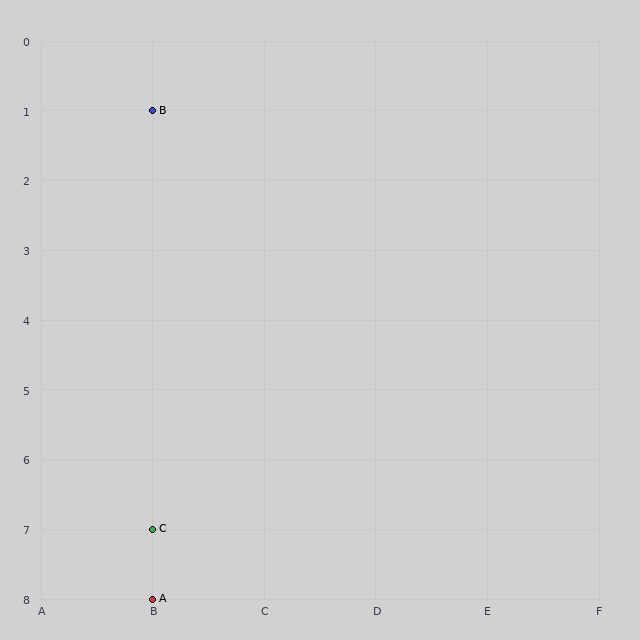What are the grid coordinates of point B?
Point B is at grid coordinates (B, 1).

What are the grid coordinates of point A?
Point A is at grid coordinates (B, 8).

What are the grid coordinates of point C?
Point C is at grid coordinates (B, 7).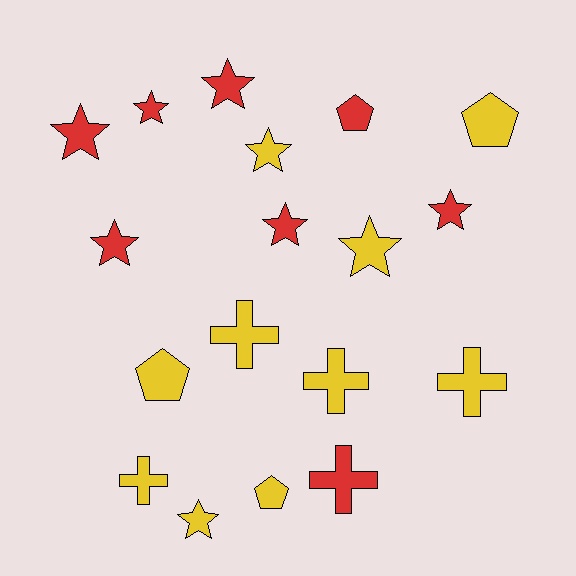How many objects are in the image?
There are 18 objects.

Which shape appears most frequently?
Star, with 9 objects.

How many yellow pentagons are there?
There are 3 yellow pentagons.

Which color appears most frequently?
Yellow, with 10 objects.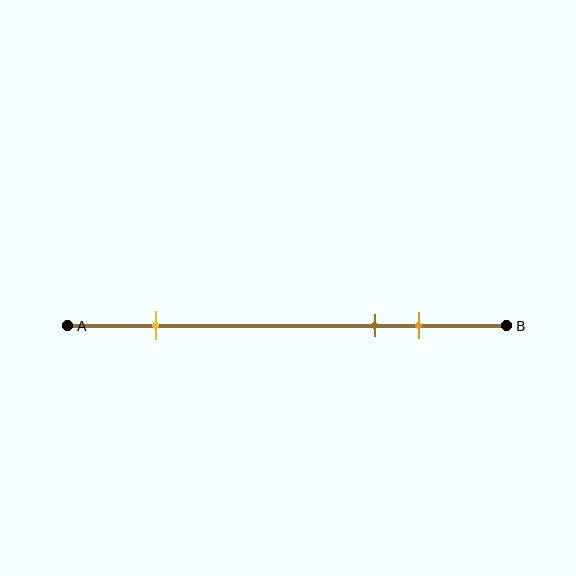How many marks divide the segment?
There are 3 marks dividing the segment.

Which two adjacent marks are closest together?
The brown and orange marks are the closest adjacent pair.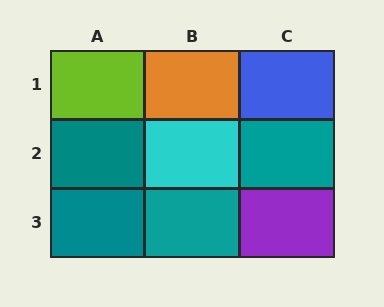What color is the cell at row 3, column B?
Teal.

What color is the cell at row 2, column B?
Cyan.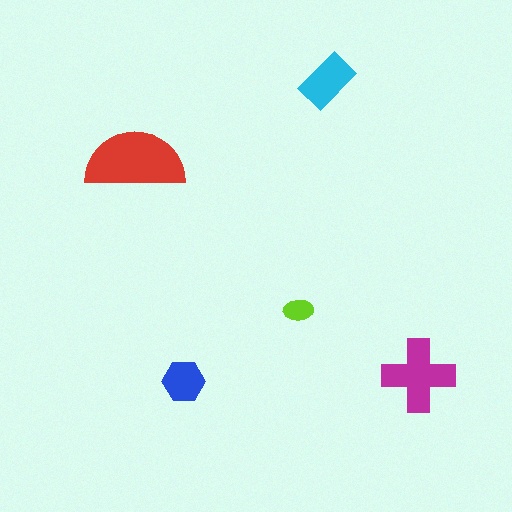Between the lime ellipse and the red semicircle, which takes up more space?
The red semicircle.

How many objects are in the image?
There are 5 objects in the image.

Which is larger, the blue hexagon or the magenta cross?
The magenta cross.